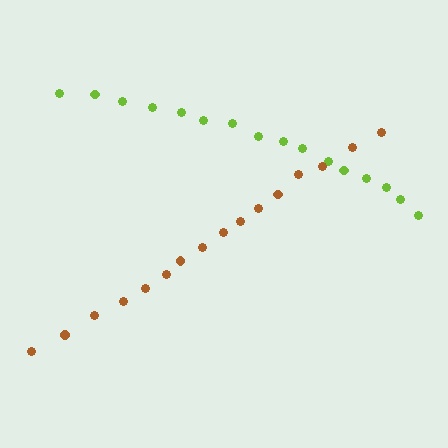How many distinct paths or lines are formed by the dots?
There are 2 distinct paths.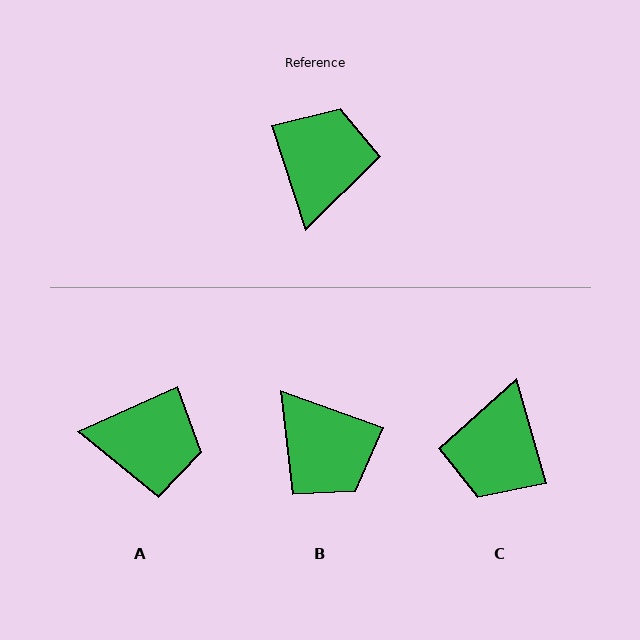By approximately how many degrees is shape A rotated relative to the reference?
Approximately 84 degrees clockwise.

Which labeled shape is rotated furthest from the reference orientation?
C, about 178 degrees away.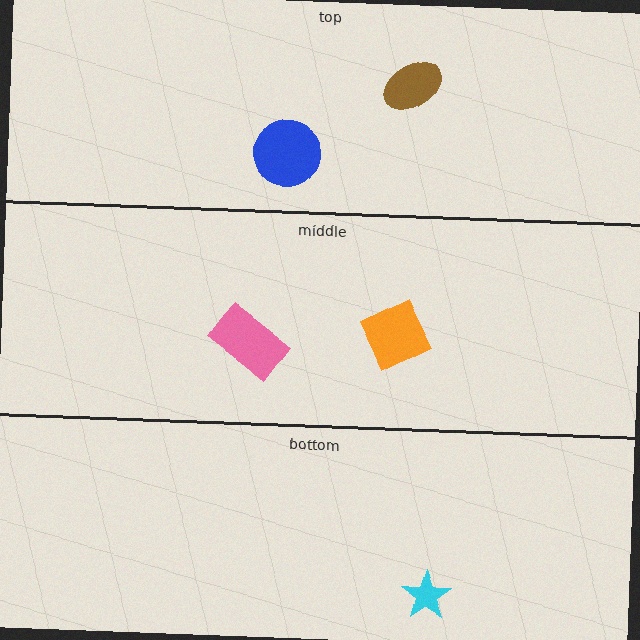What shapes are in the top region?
The brown ellipse, the blue circle.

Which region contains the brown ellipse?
The top region.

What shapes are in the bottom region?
The cyan star.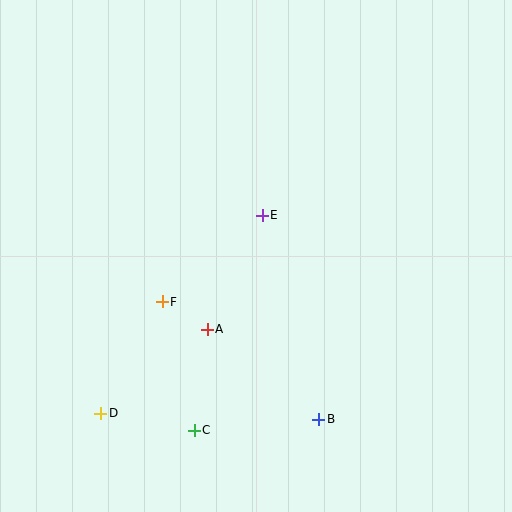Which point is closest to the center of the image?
Point E at (262, 215) is closest to the center.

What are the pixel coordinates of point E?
Point E is at (262, 215).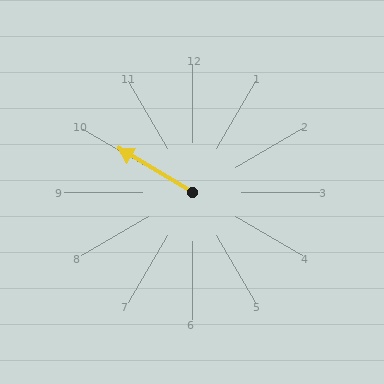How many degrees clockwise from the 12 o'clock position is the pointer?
Approximately 301 degrees.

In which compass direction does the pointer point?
Northwest.